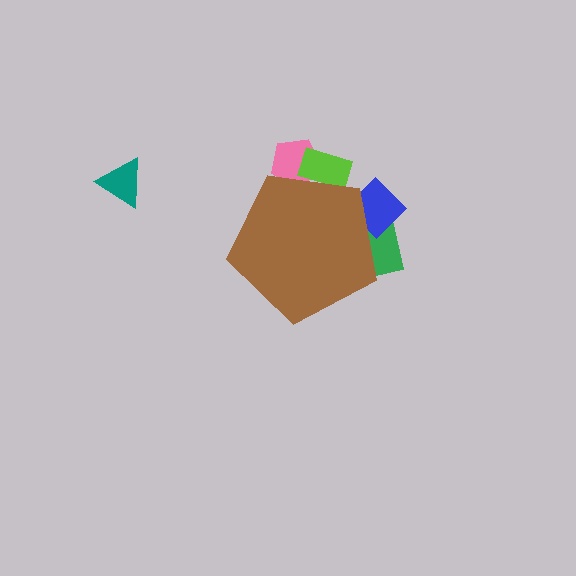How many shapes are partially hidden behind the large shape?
4 shapes are partially hidden.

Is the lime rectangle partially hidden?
Yes, the lime rectangle is partially hidden behind the brown pentagon.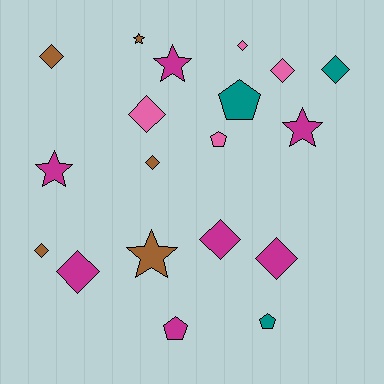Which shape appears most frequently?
Diamond, with 10 objects.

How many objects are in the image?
There are 19 objects.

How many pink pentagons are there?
There is 1 pink pentagon.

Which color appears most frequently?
Magenta, with 7 objects.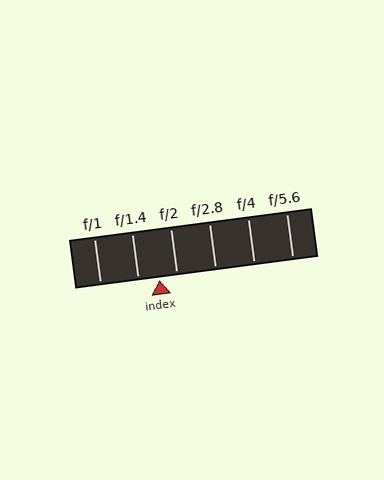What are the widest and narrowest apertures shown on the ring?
The widest aperture shown is f/1 and the narrowest is f/5.6.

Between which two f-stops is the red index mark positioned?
The index mark is between f/1.4 and f/2.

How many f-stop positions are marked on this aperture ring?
There are 6 f-stop positions marked.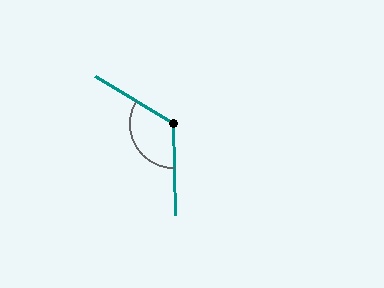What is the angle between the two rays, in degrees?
Approximately 122 degrees.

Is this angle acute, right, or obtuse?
It is obtuse.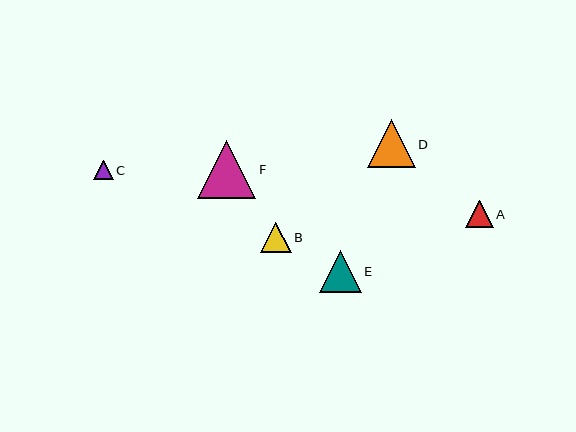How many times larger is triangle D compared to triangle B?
Triangle D is approximately 1.6 times the size of triangle B.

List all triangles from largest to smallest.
From largest to smallest: F, D, E, B, A, C.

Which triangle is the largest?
Triangle F is the largest with a size of approximately 58 pixels.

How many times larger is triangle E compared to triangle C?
Triangle E is approximately 2.2 times the size of triangle C.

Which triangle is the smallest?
Triangle C is the smallest with a size of approximately 19 pixels.